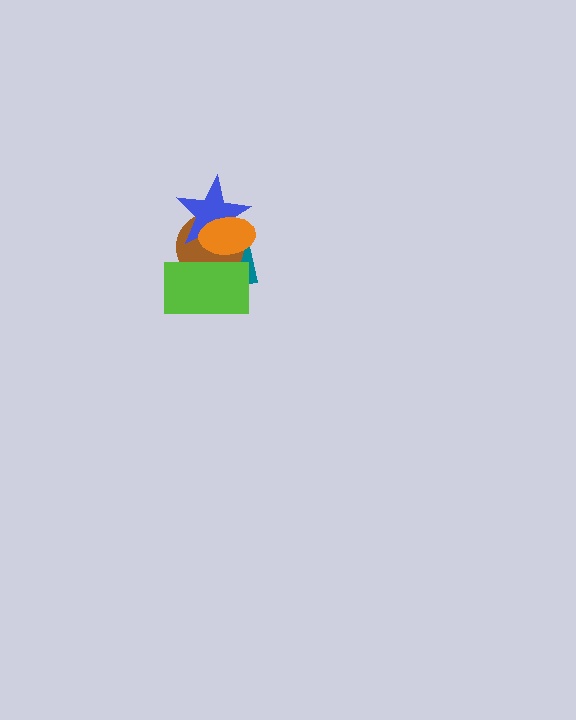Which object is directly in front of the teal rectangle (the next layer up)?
The brown circle is directly in front of the teal rectangle.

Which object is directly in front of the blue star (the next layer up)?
The orange ellipse is directly in front of the blue star.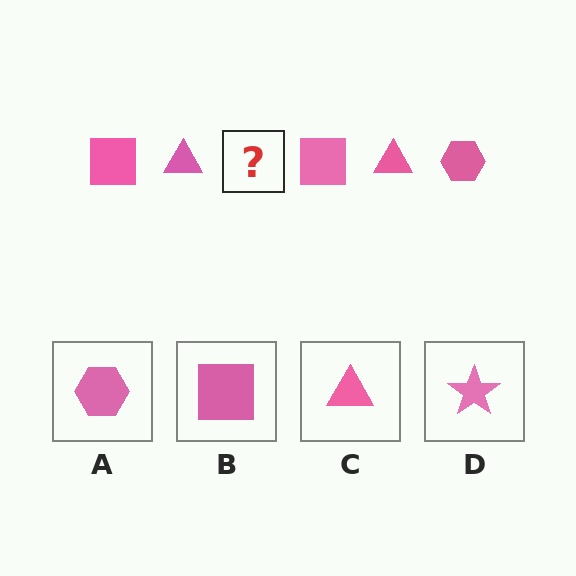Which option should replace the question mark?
Option A.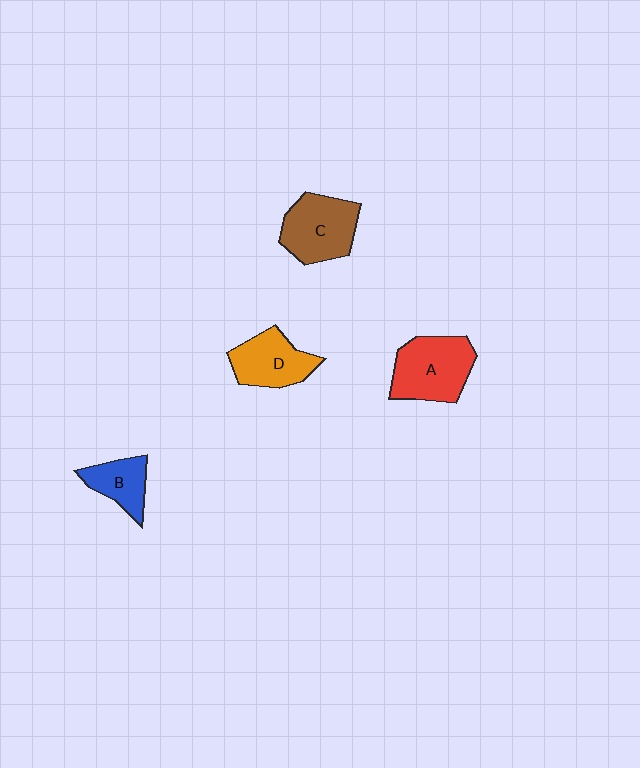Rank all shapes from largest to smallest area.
From largest to smallest: A (red), C (brown), D (orange), B (blue).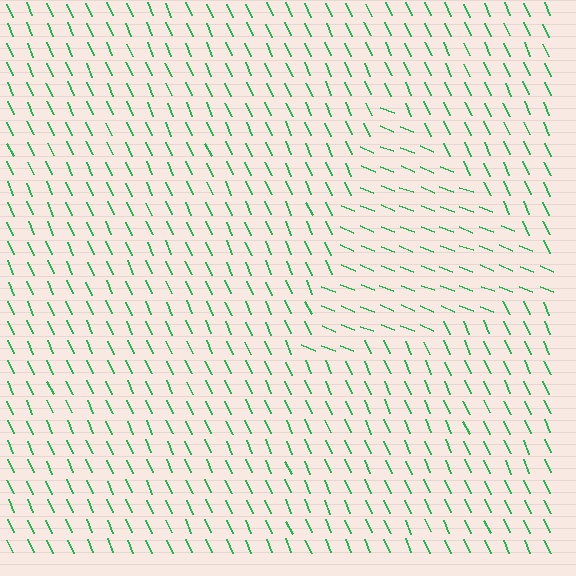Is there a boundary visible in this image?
Yes, there is a texture boundary formed by a change in line orientation.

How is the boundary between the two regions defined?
The boundary is defined purely by a change in line orientation (approximately 45 degrees difference). All lines are the same color and thickness.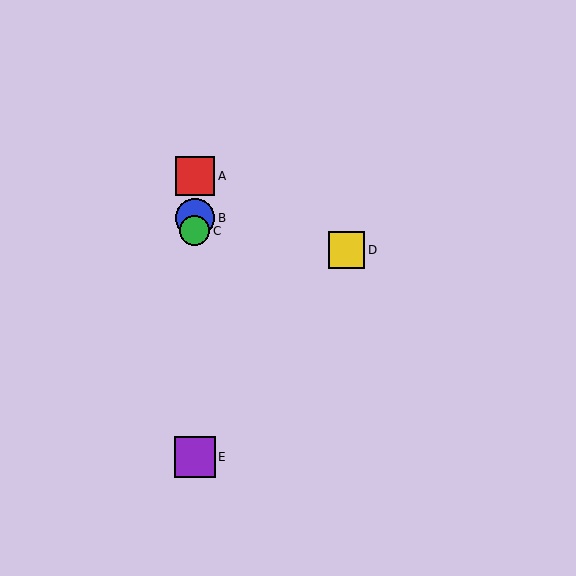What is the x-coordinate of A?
Object A is at x≈195.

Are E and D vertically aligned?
No, E is at x≈195 and D is at x≈347.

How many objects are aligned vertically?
4 objects (A, B, C, E) are aligned vertically.